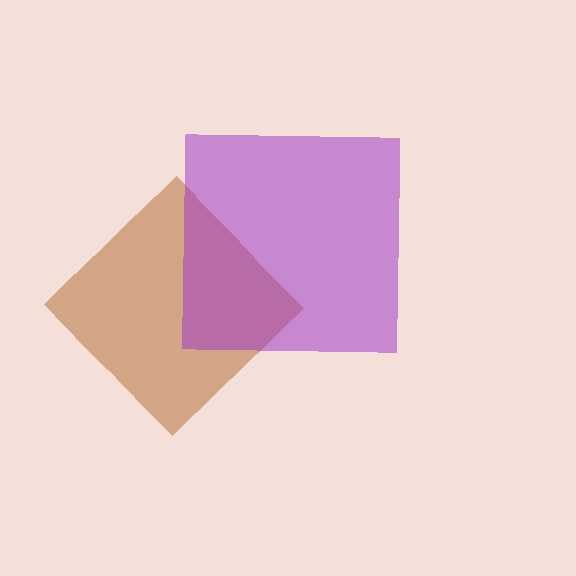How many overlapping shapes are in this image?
There are 2 overlapping shapes in the image.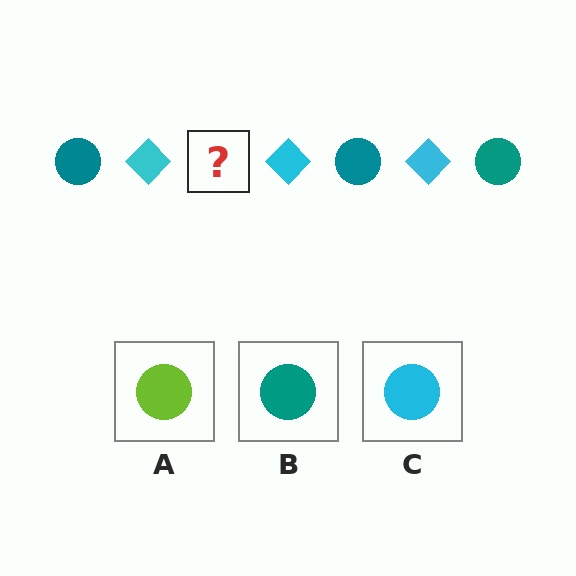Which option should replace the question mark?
Option B.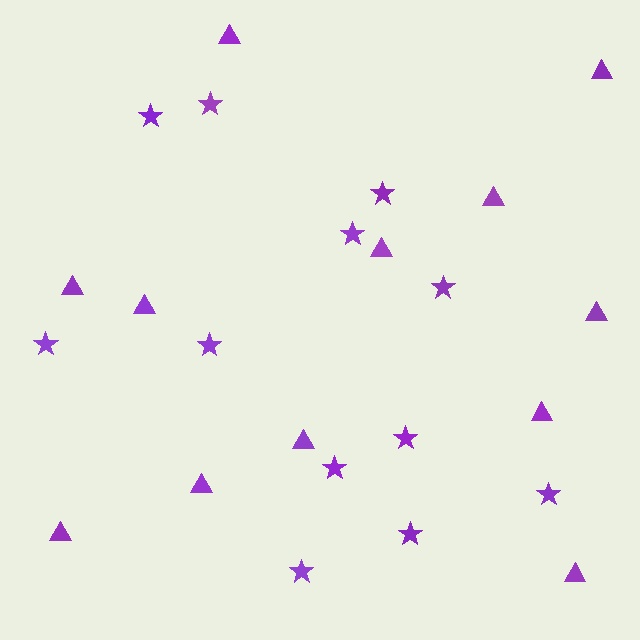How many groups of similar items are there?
There are 2 groups: one group of triangles (12) and one group of stars (12).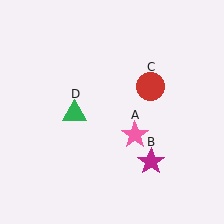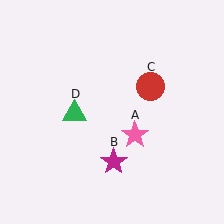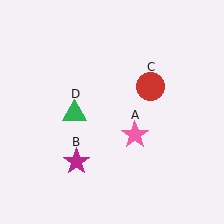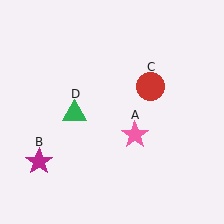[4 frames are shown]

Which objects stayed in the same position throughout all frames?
Pink star (object A) and red circle (object C) and green triangle (object D) remained stationary.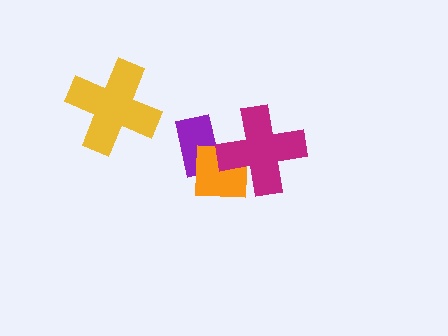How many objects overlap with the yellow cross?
0 objects overlap with the yellow cross.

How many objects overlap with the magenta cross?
2 objects overlap with the magenta cross.